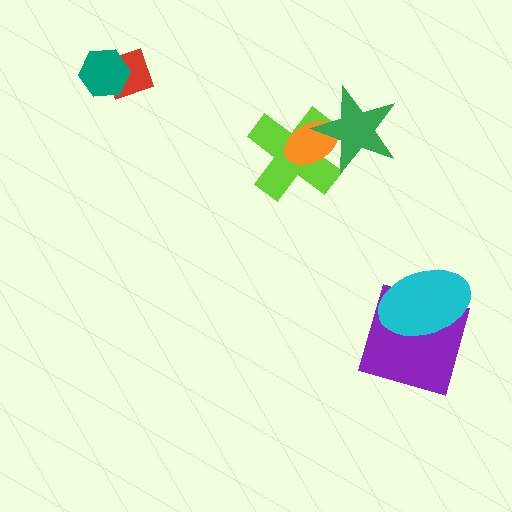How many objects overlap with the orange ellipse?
2 objects overlap with the orange ellipse.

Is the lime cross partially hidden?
Yes, it is partially covered by another shape.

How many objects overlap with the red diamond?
1 object overlaps with the red diamond.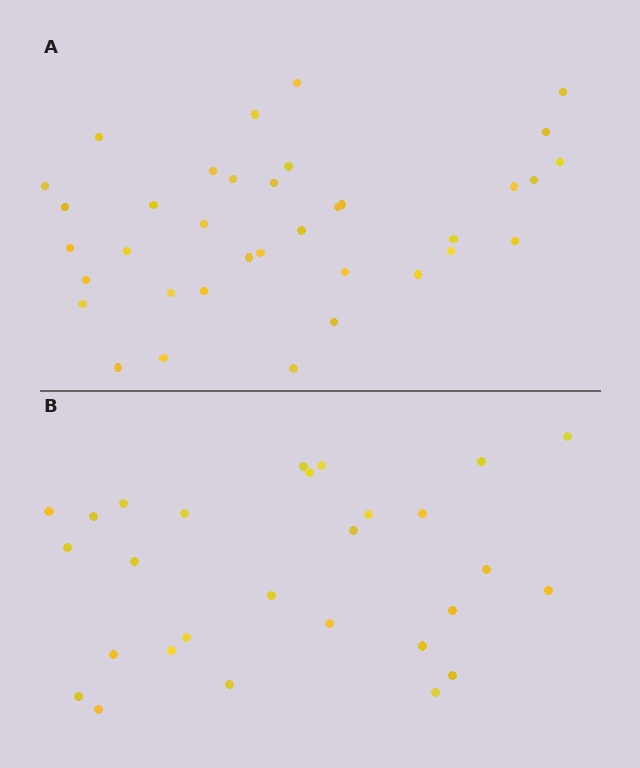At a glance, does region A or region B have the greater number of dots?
Region A (the top region) has more dots.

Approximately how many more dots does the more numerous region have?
Region A has roughly 8 or so more dots than region B.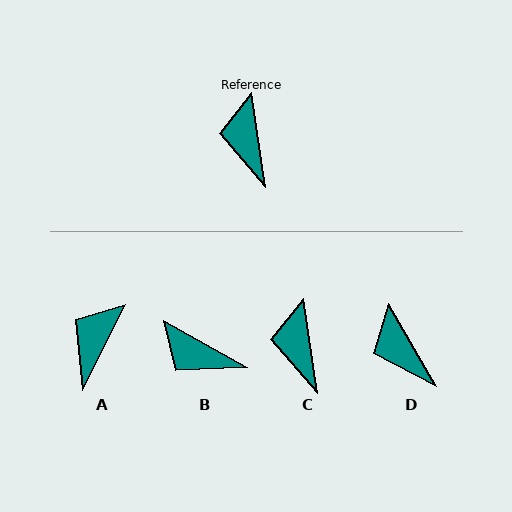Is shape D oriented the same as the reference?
No, it is off by about 22 degrees.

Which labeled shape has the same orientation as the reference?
C.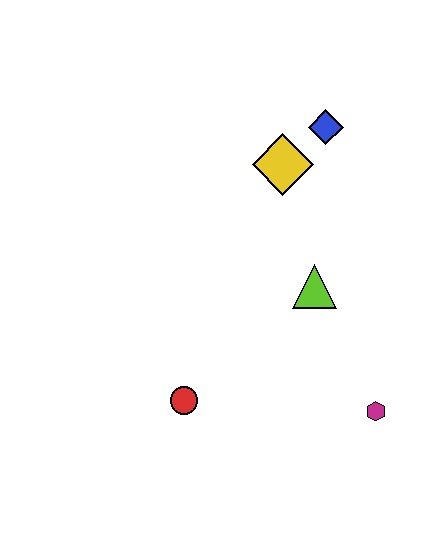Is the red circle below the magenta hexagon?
No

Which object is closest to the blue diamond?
The yellow diamond is closest to the blue diamond.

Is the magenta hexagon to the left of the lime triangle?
No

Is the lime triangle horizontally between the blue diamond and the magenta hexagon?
No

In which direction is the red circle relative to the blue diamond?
The red circle is below the blue diamond.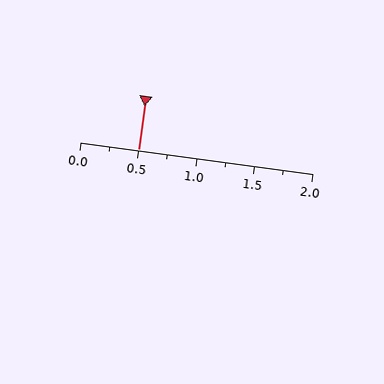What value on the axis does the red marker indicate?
The marker indicates approximately 0.5.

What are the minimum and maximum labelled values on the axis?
The axis runs from 0.0 to 2.0.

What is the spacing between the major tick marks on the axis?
The major ticks are spaced 0.5 apart.